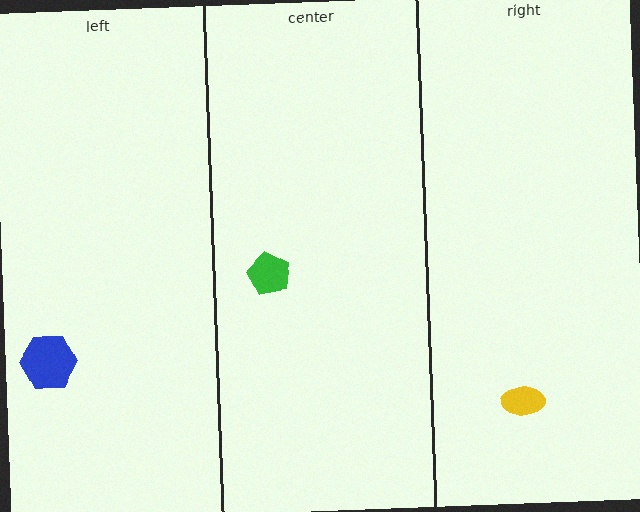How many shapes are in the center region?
1.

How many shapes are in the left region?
1.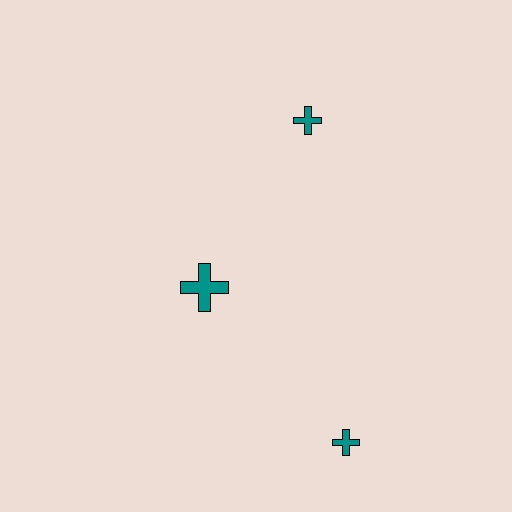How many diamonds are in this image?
There are no diamonds.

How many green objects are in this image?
There are no green objects.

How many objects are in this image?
There are 3 objects.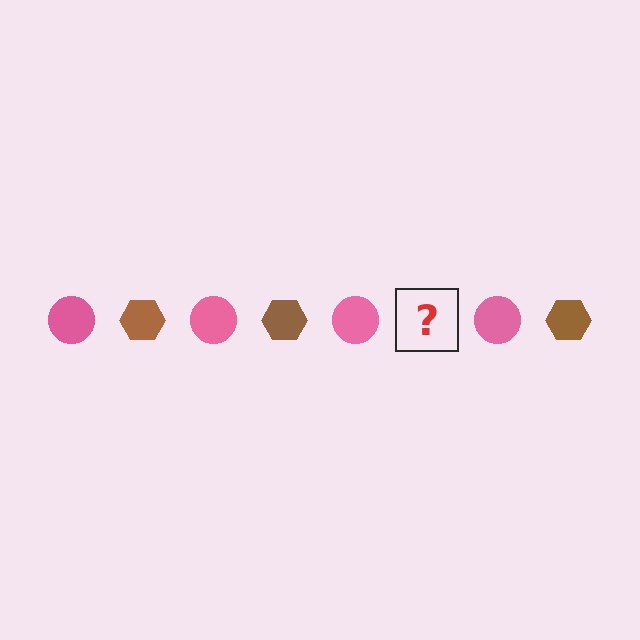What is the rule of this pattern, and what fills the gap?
The rule is that the pattern alternates between pink circle and brown hexagon. The gap should be filled with a brown hexagon.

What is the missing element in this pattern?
The missing element is a brown hexagon.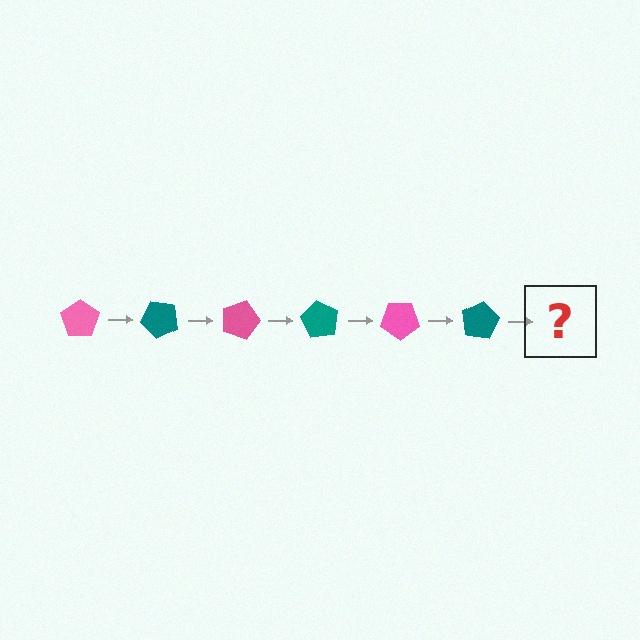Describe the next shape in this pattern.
It should be a pink pentagon, rotated 270 degrees from the start.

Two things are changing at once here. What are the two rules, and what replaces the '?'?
The two rules are that it rotates 45 degrees each step and the color cycles through pink and teal. The '?' should be a pink pentagon, rotated 270 degrees from the start.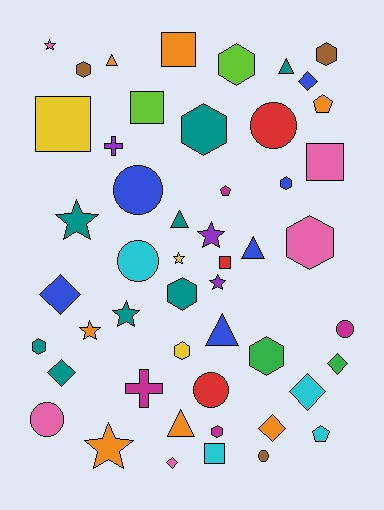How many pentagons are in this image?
There are 3 pentagons.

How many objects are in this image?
There are 50 objects.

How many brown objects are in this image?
There are 3 brown objects.